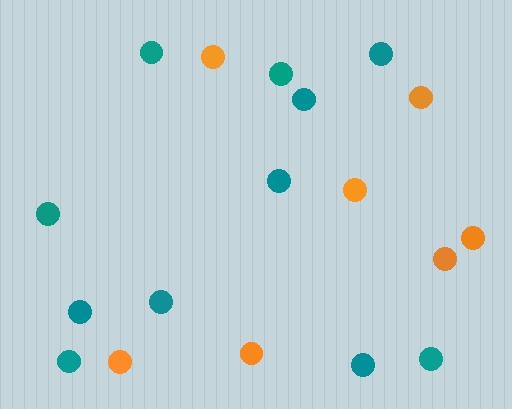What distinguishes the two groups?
There are 2 groups: one group of orange circles (7) and one group of teal circles (11).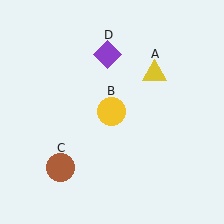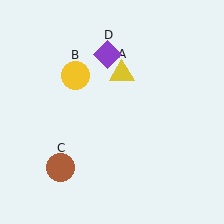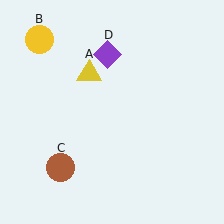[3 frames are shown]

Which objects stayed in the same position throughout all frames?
Brown circle (object C) and purple diamond (object D) remained stationary.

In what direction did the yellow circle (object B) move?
The yellow circle (object B) moved up and to the left.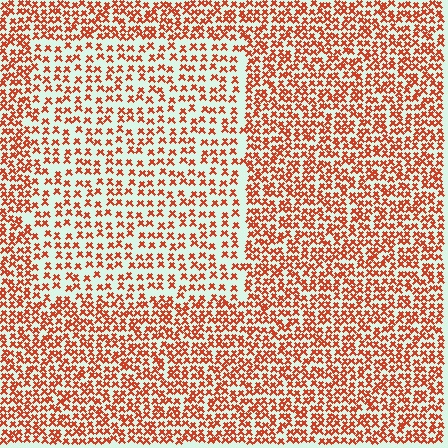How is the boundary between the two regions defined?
The boundary is defined by a change in element density (approximately 1.7x ratio). All elements are the same color, size, and shape.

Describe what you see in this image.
The image contains small red elements arranged at two different densities. A rectangle-shaped region is visible where the elements are less densely packed than the surrounding area.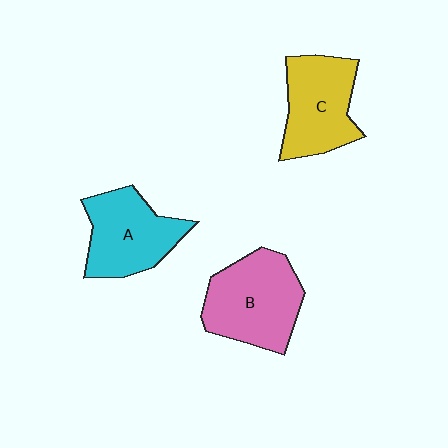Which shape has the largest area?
Shape B (pink).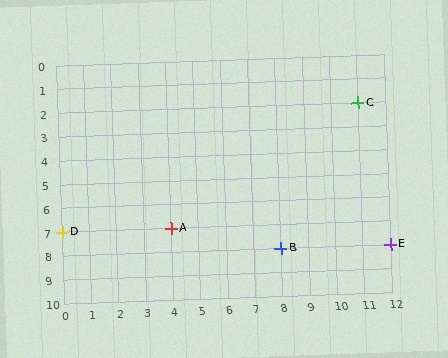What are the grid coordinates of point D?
Point D is at grid coordinates (0, 7).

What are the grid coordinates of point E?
Point E is at grid coordinates (12, 8).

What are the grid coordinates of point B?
Point B is at grid coordinates (8, 8).